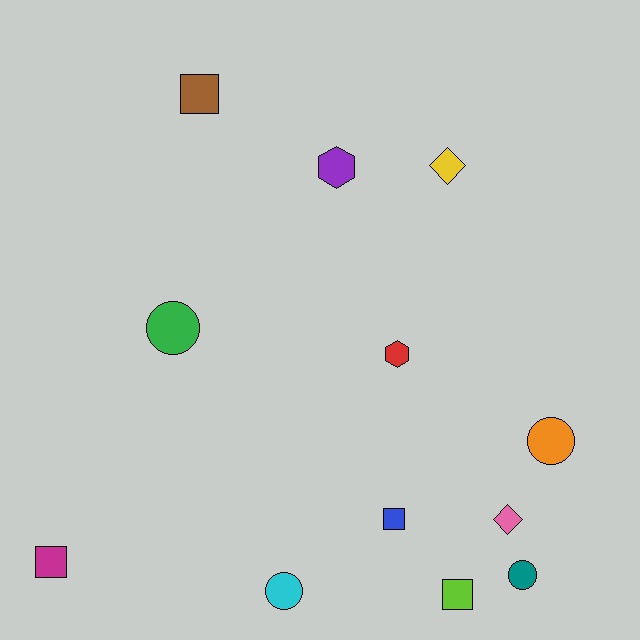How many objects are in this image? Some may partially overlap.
There are 12 objects.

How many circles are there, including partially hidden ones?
There are 4 circles.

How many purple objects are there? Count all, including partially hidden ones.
There is 1 purple object.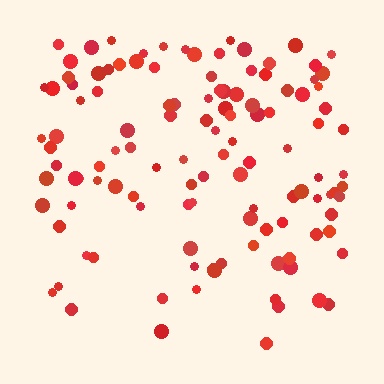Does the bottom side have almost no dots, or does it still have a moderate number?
Still a moderate number, just noticeably fewer than the top.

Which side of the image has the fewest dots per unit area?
The bottom.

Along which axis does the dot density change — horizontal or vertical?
Vertical.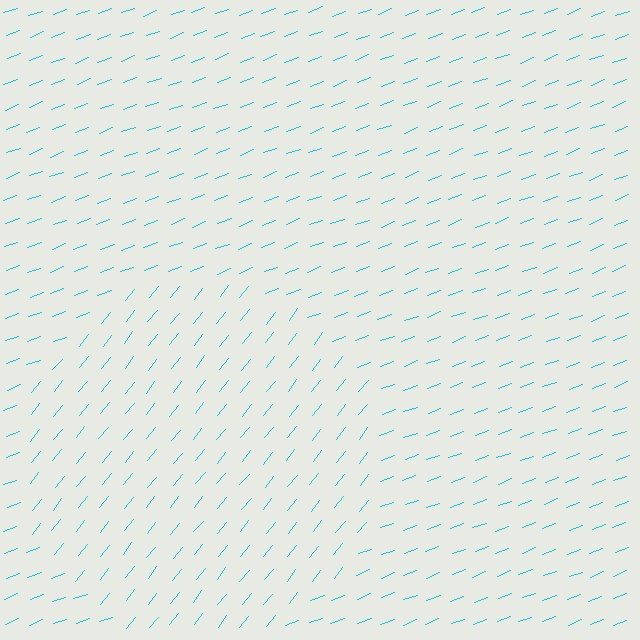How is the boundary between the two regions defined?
The boundary is defined purely by a change in line orientation (approximately 31 degrees difference). All lines are the same color and thickness.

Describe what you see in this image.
The image is filled with small cyan line segments. A circle region in the image has lines oriented differently from the surrounding lines, creating a visible texture boundary.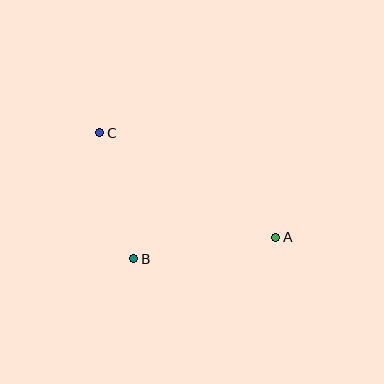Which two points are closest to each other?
Points B and C are closest to each other.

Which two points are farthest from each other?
Points A and C are farthest from each other.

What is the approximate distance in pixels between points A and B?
The distance between A and B is approximately 143 pixels.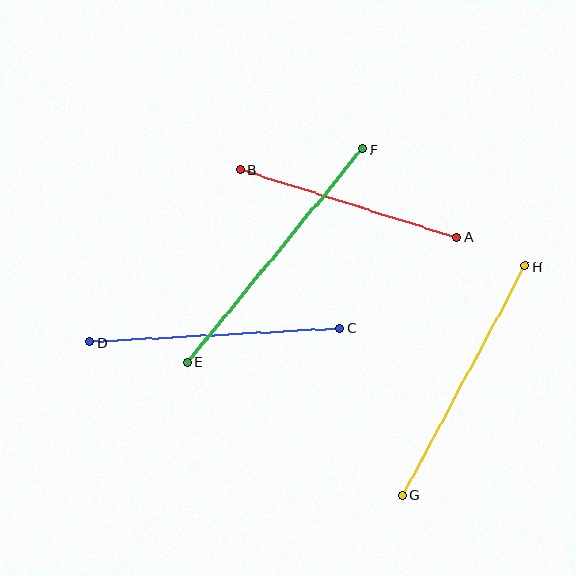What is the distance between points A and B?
The distance is approximately 227 pixels.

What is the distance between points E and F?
The distance is approximately 276 pixels.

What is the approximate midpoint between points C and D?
The midpoint is at approximately (215, 335) pixels.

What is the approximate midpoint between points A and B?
The midpoint is at approximately (348, 204) pixels.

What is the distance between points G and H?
The distance is approximately 260 pixels.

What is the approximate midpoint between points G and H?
The midpoint is at approximately (464, 381) pixels.